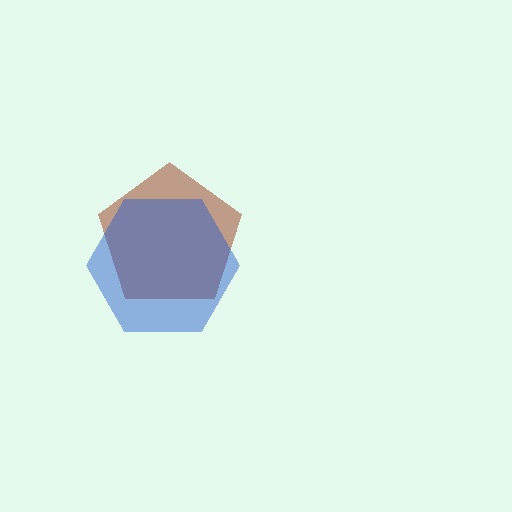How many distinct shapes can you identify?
There are 2 distinct shapes: a brown pentagon, a blue hexagon.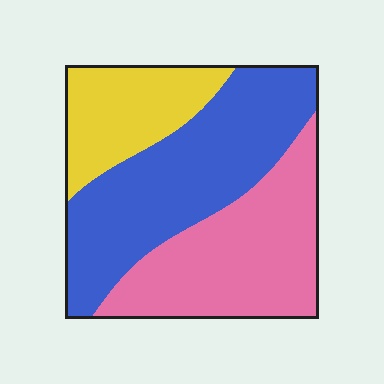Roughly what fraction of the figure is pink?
Pink takes up about three eighths (3/8) of the figure.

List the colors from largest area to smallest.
From largest to smallest: blue, pink, yellow.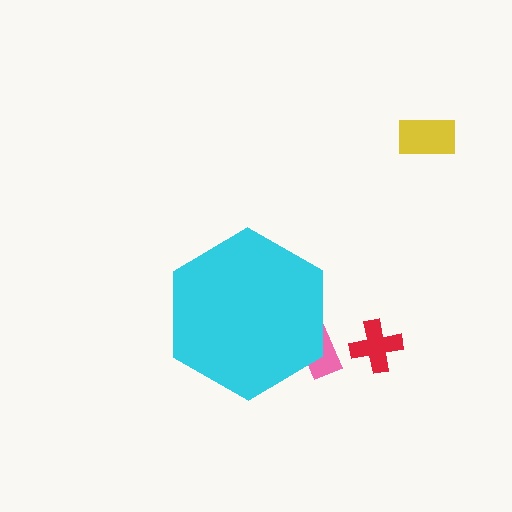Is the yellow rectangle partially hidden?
No, the yellow rectangle is fully visible.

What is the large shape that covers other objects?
A cyan hexagon.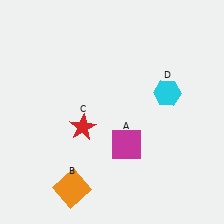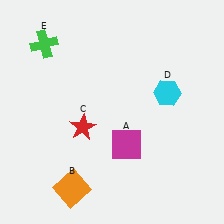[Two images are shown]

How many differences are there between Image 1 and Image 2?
There is 1 difference between the two images.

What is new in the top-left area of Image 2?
A green cross (E) was added in the top-left area of Image 2.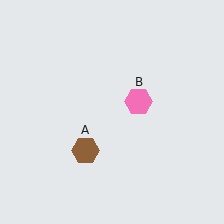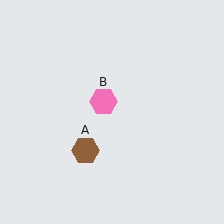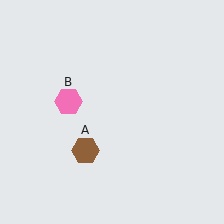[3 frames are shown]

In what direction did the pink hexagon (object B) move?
The pink hexagon (object B) moved left.